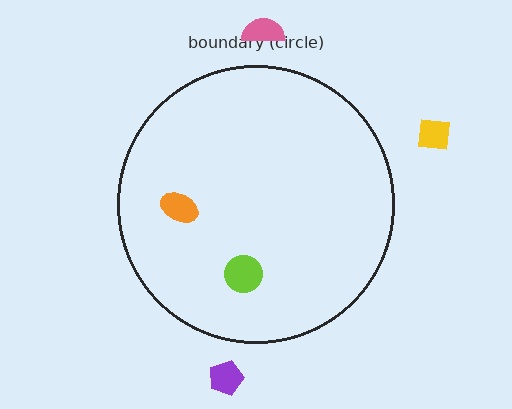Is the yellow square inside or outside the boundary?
Outside.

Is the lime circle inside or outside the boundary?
Inside.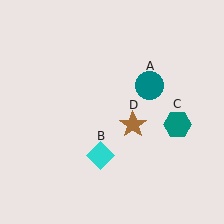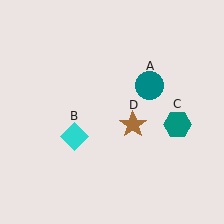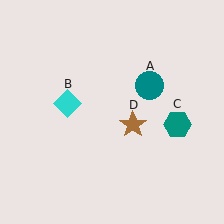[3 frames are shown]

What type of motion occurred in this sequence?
The cyan diamond (object B) rotated clockwise around the center of the scene.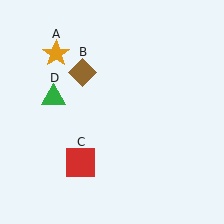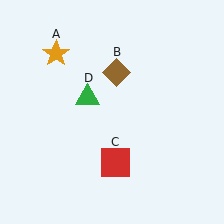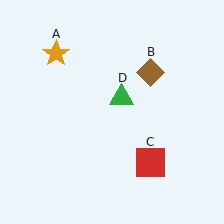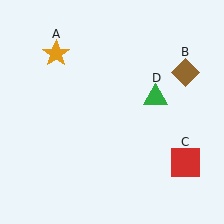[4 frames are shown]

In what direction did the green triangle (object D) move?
The green triangle (object D) moved right.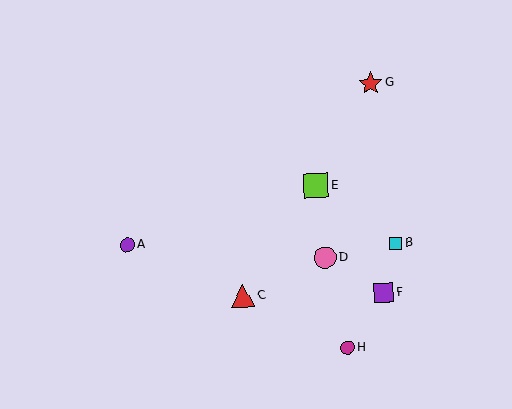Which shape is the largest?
The lime square (labeled E) is the largest.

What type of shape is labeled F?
Shape F is a purple square.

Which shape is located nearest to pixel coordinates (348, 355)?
The magenta circle (labeled H) at (348, 348) is nearest to that location.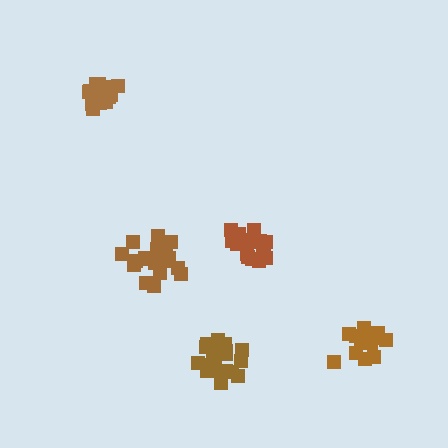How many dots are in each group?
Group 1: 20 dots, Group 2: 17 dots, Group 3: 18 dots, Group 4: 15 dots, Group 5: 18 dots (88 total).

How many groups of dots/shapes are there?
There are 5 groups.